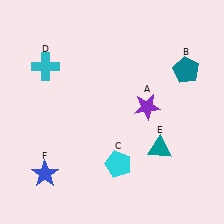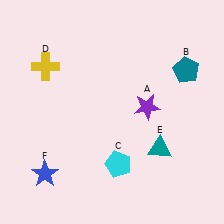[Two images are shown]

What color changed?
The cross (D) changed from cyan in Image 1 to yellow in Image 2.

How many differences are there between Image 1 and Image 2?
There is 1 difference between the two images.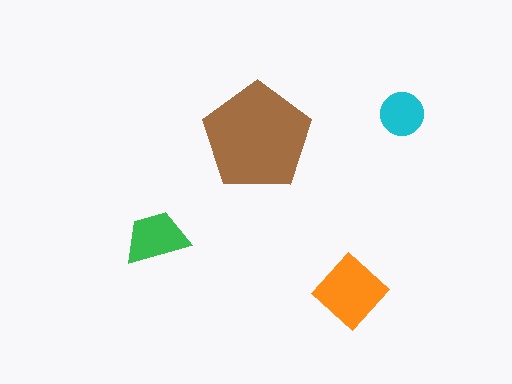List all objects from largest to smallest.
The brown pentagon, the orange diamond, the green trapezoid, the cyan circle.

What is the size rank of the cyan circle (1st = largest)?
4th.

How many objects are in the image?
There are 4 objects in the image.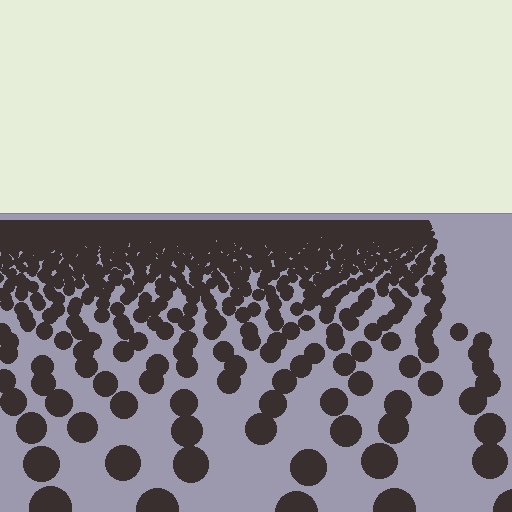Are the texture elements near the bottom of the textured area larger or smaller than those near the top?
Larger. Near the bottom, elements are closer to the viewer and appear at a bigger on-screen size.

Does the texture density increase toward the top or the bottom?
Density increases toward the top.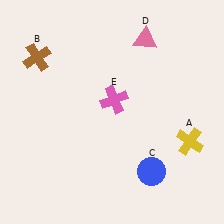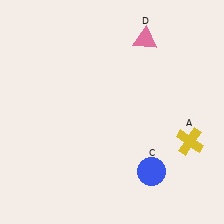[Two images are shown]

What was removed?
The brown cross (B), the pink cross (E) were removed in Image 2.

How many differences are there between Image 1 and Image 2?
There are 2 differences between the two images.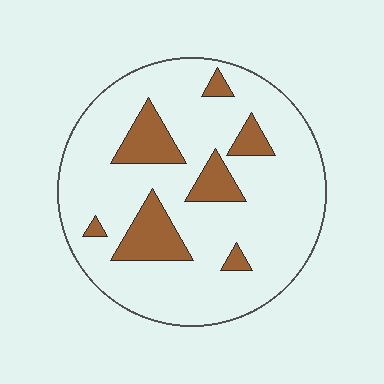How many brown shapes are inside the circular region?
7.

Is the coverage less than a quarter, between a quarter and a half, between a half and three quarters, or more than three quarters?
Less than a quarter.